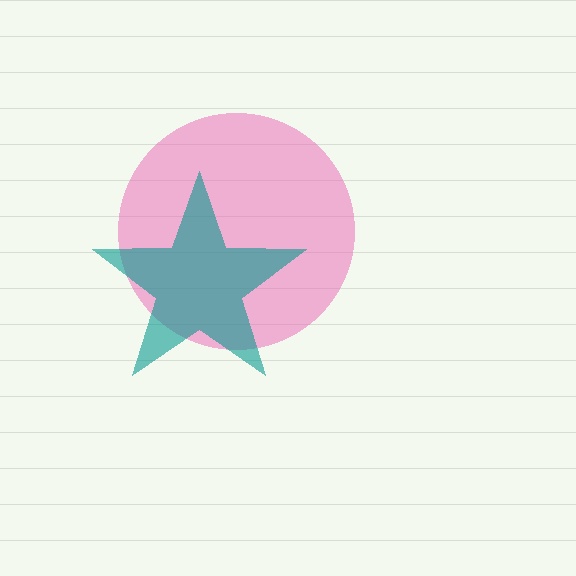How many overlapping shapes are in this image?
There are 2 overlapping shapes in the image.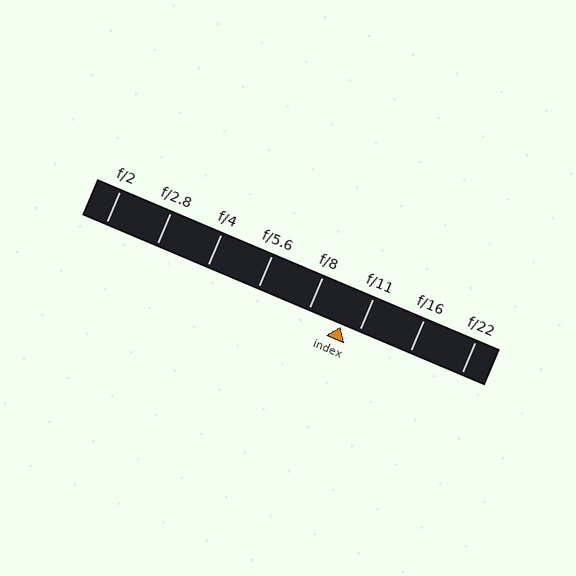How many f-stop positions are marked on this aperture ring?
There are 8 f-stop positions marked.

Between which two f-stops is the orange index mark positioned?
The index mark is between f/8 and f/11.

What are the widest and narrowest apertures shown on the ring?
The widest aperture shown is f/2 and the narrowest is f/22.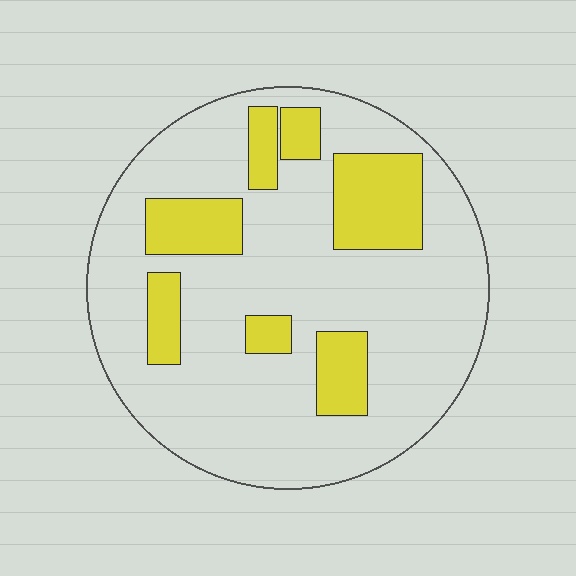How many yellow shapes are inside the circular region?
7.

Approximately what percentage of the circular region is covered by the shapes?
Approximately 20%.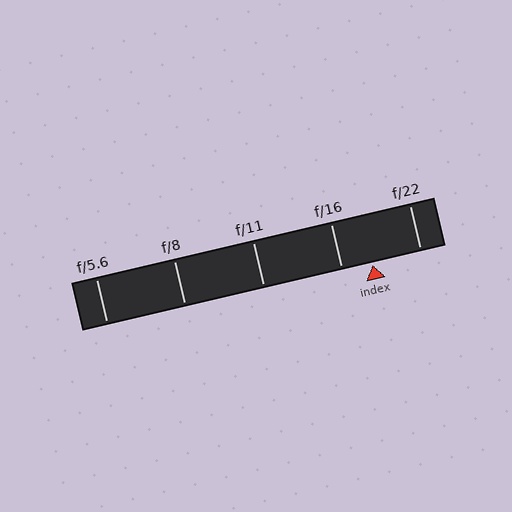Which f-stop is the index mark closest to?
The index mark is closest to f/16.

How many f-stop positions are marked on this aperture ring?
There are 5 f-stop positions marked.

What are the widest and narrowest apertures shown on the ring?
The widest aperture shown is f/5.6 and the narrowest is f/22.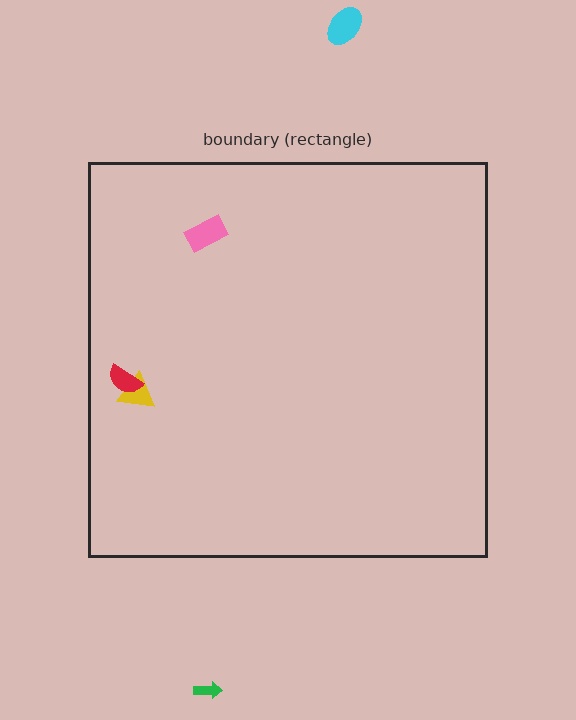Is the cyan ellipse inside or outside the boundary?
Outside.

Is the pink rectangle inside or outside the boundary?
Inside.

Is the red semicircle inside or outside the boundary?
Inside.